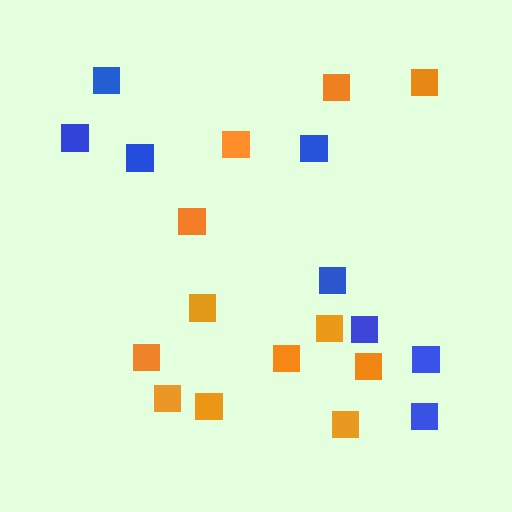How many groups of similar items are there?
There are 2 groups: one group of orange squares (12) and one group of blue squares (8).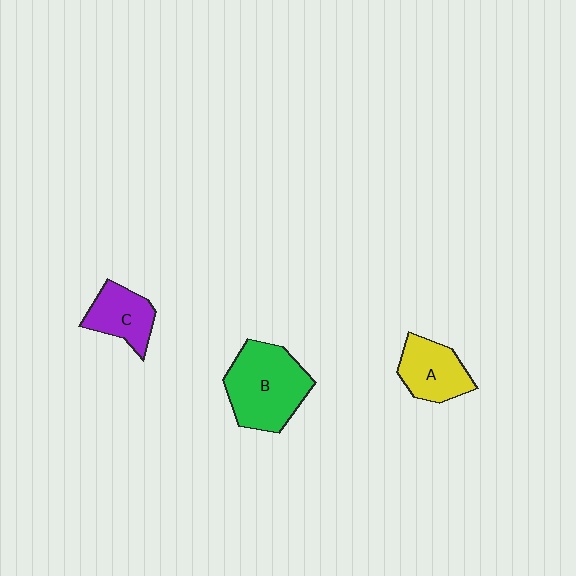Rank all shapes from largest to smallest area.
From largest to smallest: B (green), A (yellow), C (purple).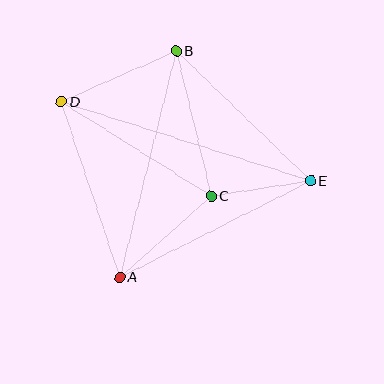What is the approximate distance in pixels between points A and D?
The distance between A and D is approximately 185 pixels.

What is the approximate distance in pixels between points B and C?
The distance between B and C is approximately 149 pixels.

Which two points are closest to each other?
Points C and E are closest to each other.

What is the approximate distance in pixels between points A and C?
The distance between A and C is approximately 122 pixels.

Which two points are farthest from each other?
Points D and E are farthest from each other.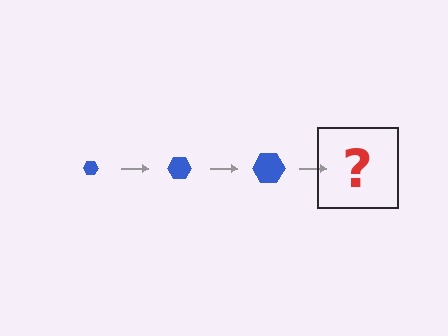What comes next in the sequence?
The next element should be a blue hexagon, larger than the previous one.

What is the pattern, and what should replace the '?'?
The pattern is that the hexagon gets progressively larger each step. The '?' should be a blue hexagon, larger than the previous one.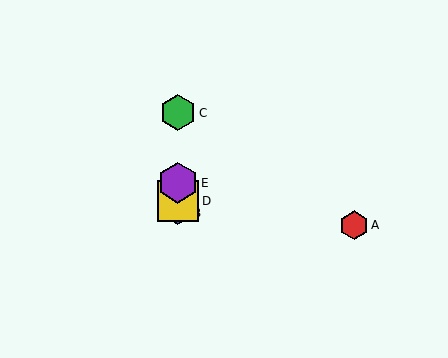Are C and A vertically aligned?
No, C is at x≈178 and A is at x≈354.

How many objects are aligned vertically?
4 objects (B, C, D, E) are aligned vertically.